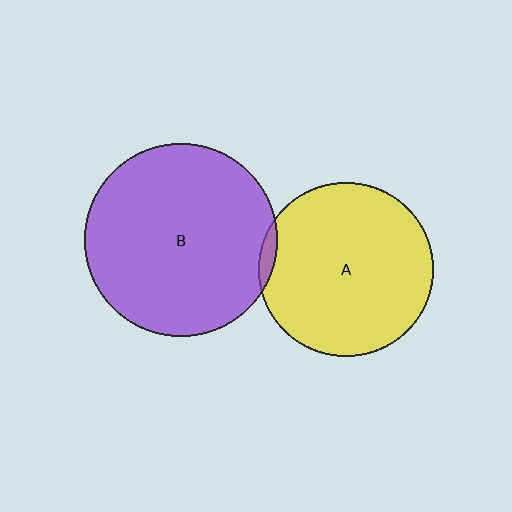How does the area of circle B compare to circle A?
Approximately 1.2 times.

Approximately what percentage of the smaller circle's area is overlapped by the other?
Approximately 5%.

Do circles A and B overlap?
Yes.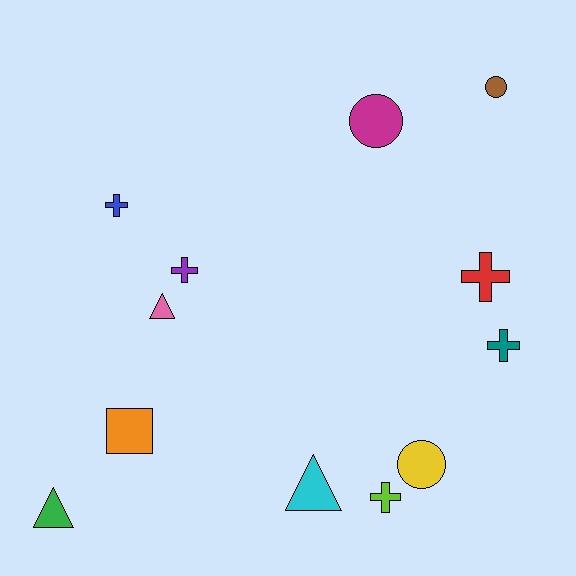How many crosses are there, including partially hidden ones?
There are 5 crosses.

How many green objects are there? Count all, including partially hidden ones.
There is 1 green object.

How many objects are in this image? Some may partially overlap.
There are 12 objects.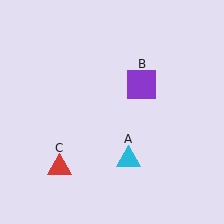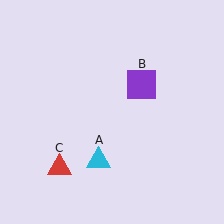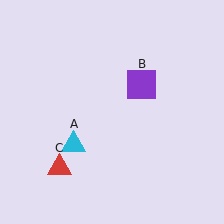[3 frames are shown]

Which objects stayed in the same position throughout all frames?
Purple square (object B) and red triangle (object C) remained stationary.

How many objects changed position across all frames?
1 object changed position: cyan triangle (object A).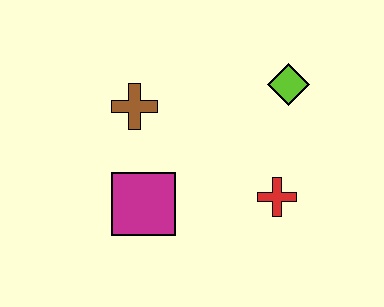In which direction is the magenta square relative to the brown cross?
The magenta square is below the brown cross.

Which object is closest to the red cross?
The lime diamond is closest to the red cross.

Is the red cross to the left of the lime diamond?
Yes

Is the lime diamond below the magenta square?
No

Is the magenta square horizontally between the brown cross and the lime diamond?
Yes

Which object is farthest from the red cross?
The brown cross is farthest from the red cross.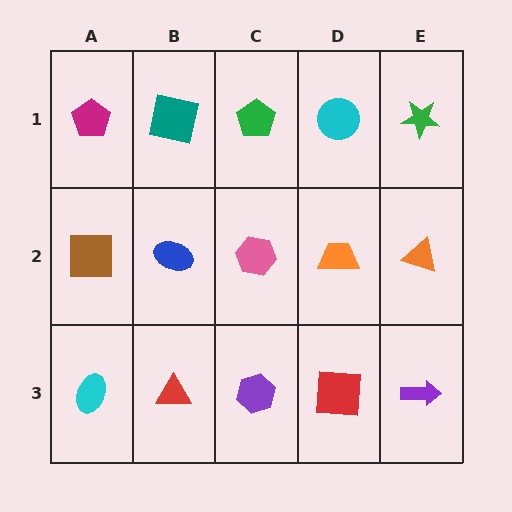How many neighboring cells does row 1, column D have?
3.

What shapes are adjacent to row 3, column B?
A blue ellipse (row 2, column B), a cyan ellipse (row 3, column A), a purple hexagon (row 3, column C).